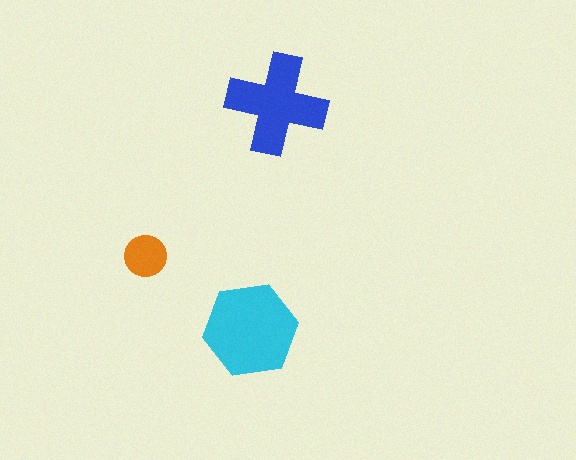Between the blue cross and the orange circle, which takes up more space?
The blue cross.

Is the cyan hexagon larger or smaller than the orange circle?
Larger.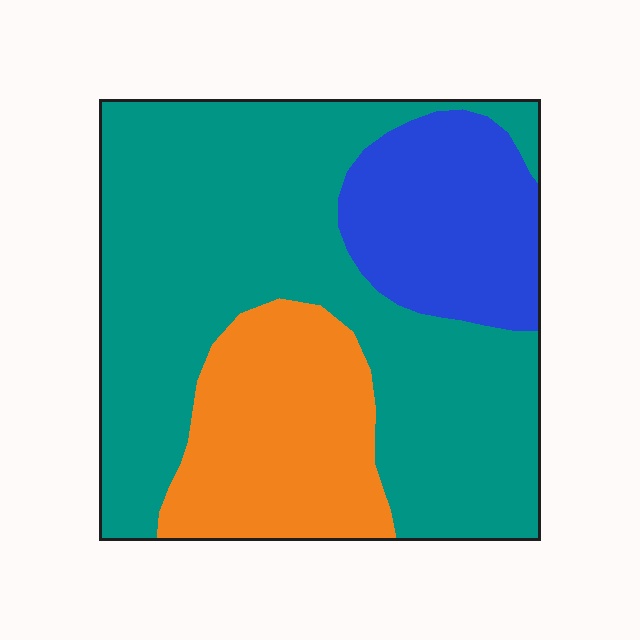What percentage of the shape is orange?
Orange covers roughly 20% of the shape.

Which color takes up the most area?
Teal, at roughly 60%.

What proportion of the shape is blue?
Blue takes up about one sixth (1/6) of the shape.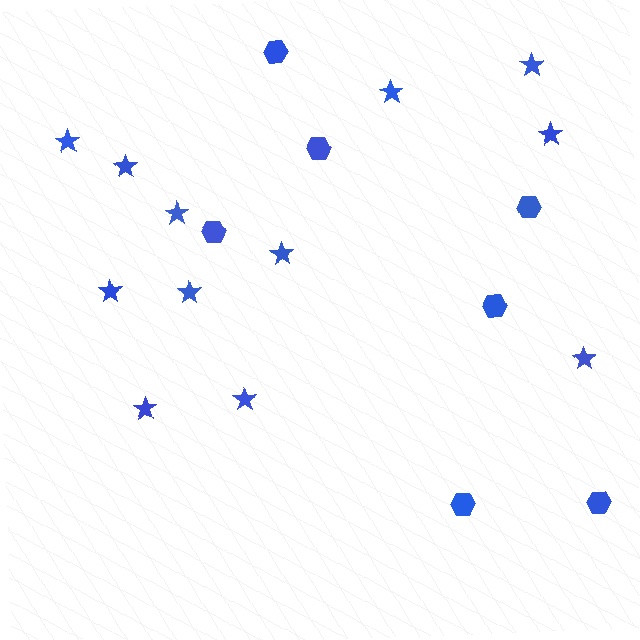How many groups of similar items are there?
There are 2 groups: one group of hexagons (7) and one group of stars (12).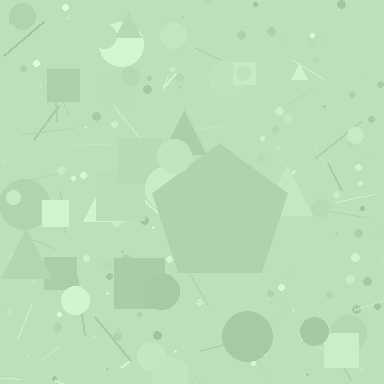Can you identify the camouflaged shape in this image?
The camouflaged shape is a pentagon.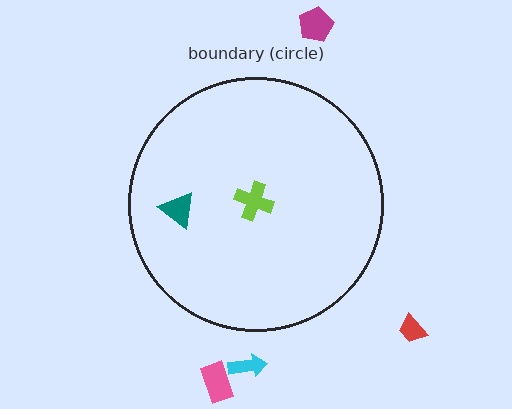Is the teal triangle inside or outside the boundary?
Inside.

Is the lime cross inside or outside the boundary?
Inside.